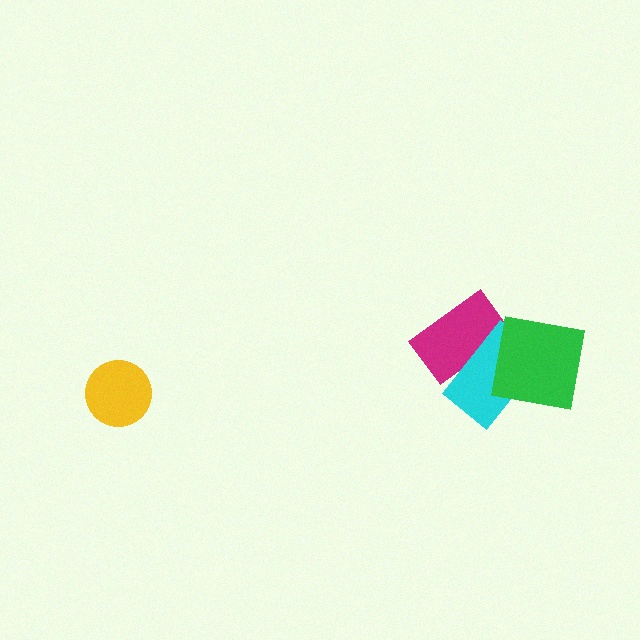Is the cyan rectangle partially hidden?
Yes, it is partially covered by another shape.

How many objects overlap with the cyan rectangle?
2 objects overlap with the cyan rectangle.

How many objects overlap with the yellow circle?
0 objects overlap with the yellow circle.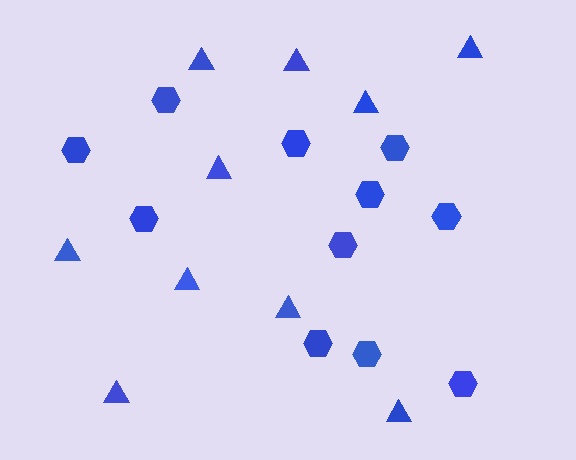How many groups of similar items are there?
There are 2 groups: one group of hexagons (11) and one group of triangles (10).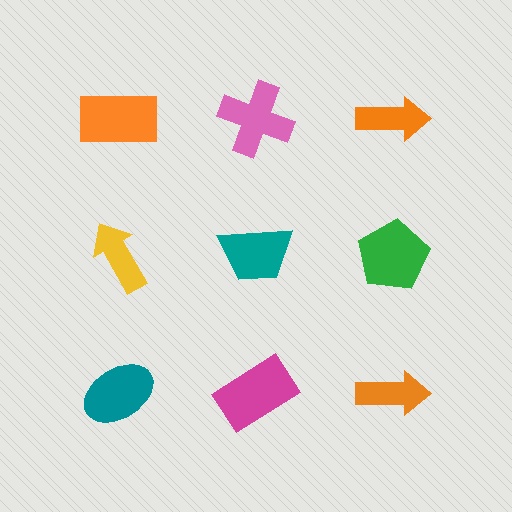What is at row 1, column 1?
An orange rectangle.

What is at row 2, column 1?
A yellow arrow.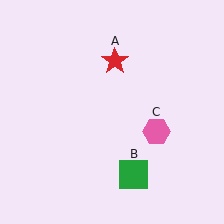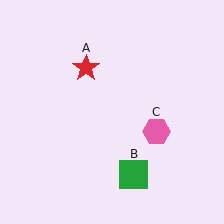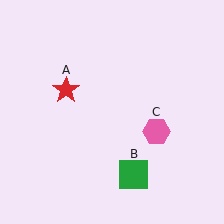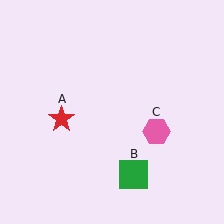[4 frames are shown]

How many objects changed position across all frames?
1 object changed position: red star (object A).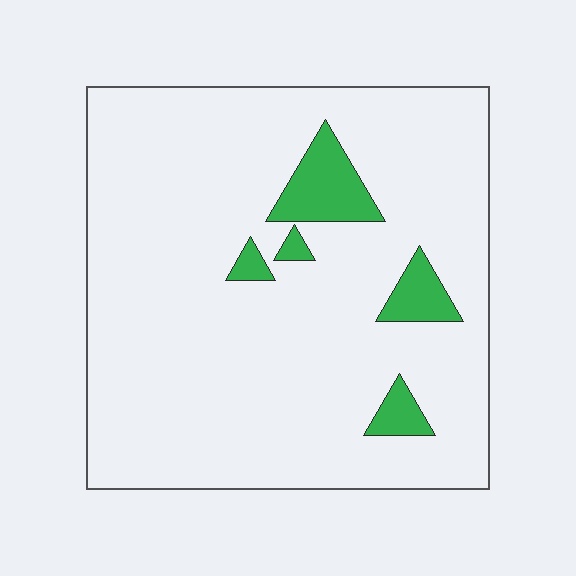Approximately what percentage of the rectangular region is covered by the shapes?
Approximately 10%.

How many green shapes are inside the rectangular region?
5.